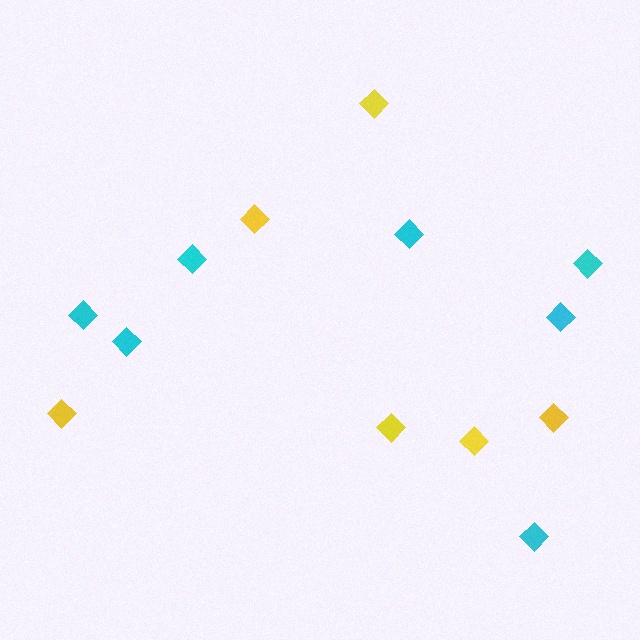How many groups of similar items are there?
There are 2 groups: one group of cyan diamonds (7) and one group of yellow diamonds (6).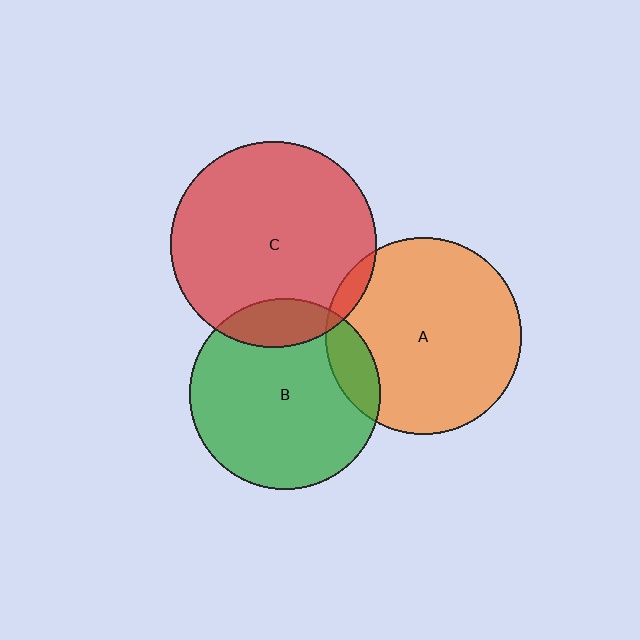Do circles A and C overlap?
Yes.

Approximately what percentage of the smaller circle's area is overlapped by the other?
Approximately 5%.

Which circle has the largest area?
Circle C (red).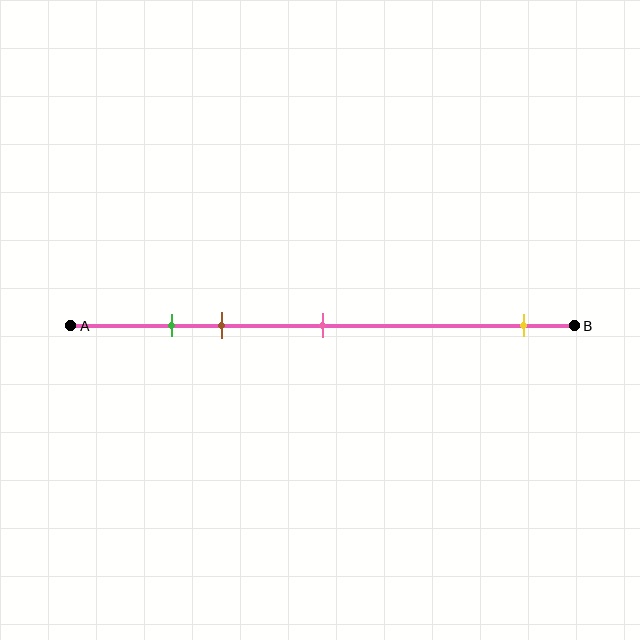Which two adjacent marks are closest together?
The green and brown marks are the closest adjacent pair.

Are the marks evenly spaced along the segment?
No, the marks are not evenly spaced.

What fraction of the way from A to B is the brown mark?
The brown mark is approximately 30% (0.3) of the way from A to B.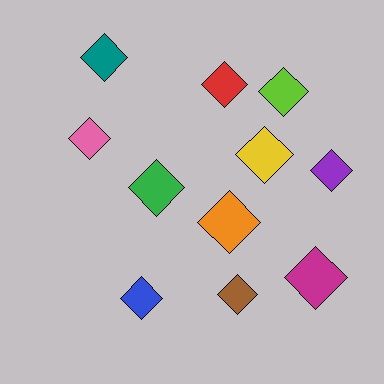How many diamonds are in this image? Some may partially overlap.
There are 11 diamonds.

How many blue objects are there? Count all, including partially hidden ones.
There is 1 blue object.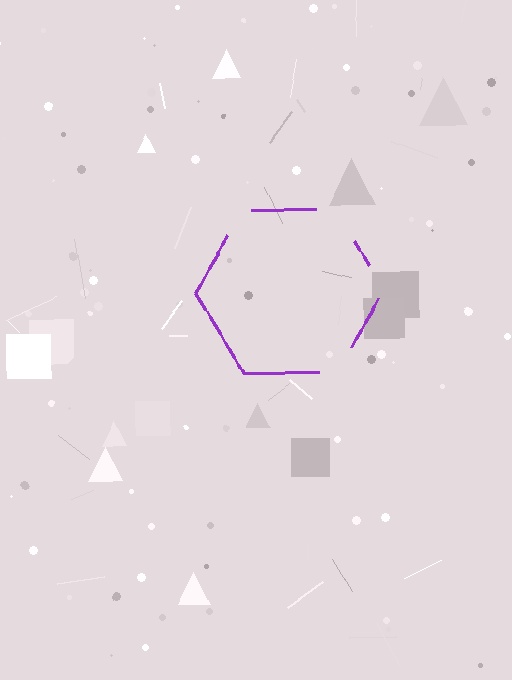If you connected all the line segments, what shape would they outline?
They would outline a hexagon.